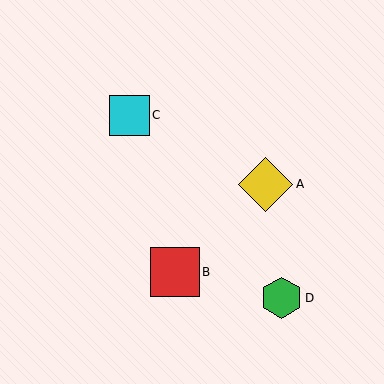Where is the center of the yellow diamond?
The center of the yellow diamond is at (266, 185).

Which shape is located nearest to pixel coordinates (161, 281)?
The red square (labeled B) at (175, 272) is nearest to that location.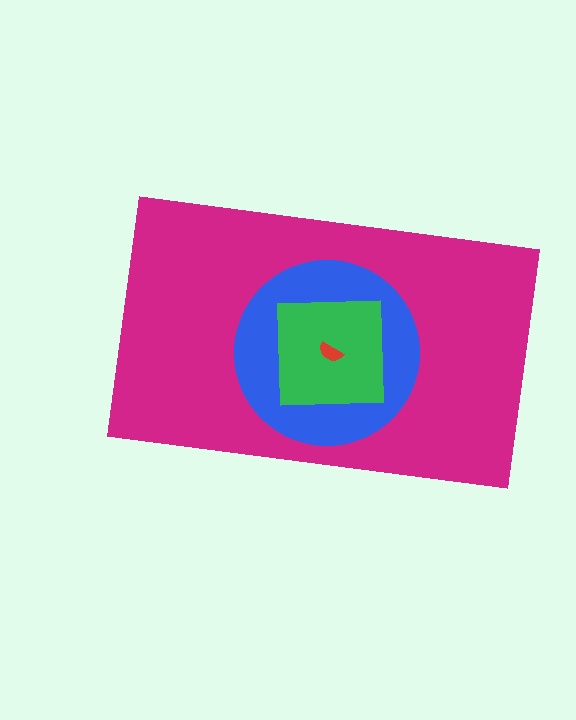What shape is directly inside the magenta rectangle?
The blue circle.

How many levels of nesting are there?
4.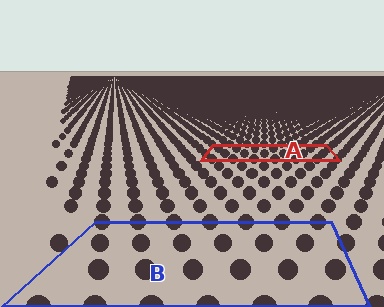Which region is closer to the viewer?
Region B is closer. The texture elements there are larger and more spread out.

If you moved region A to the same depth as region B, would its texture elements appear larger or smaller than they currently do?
They would appear larger. At a closer depth, the same texture elements are projected at a bigger on-screen size.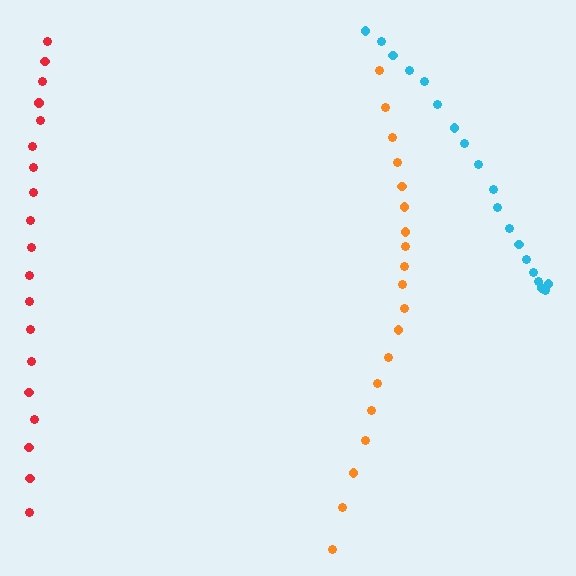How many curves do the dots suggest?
There are 3 distinct paths.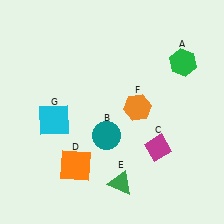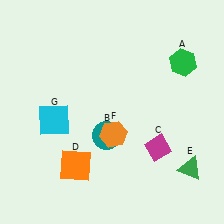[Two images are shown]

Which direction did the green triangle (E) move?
The green triangle (E) moved right.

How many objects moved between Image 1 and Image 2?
2 objects moved between the two images.